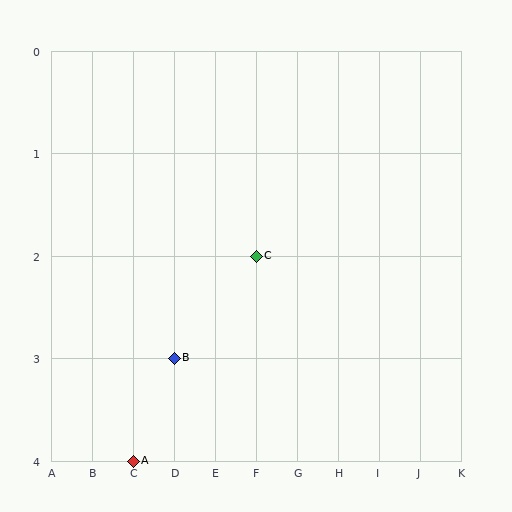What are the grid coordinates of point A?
Point A is at grid coordinates (C, 4).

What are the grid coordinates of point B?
Point B is at grid coordinates (D, 3).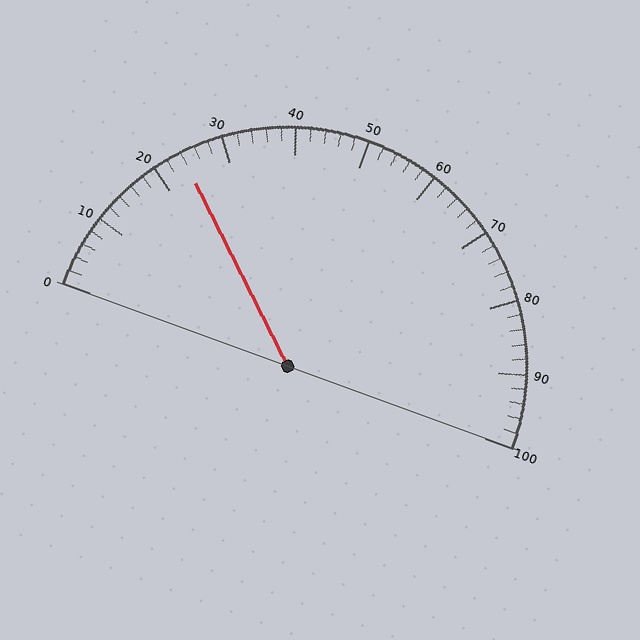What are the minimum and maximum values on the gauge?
The gauge ranges from 0 to 100.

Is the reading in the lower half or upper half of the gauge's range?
The reading is in the lower half of the range (0 to 100).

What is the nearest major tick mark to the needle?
The nearest major tick mark is 20.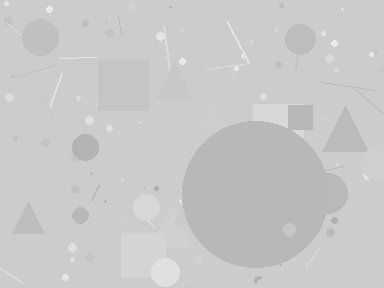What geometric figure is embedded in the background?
A circle is embedded in the background.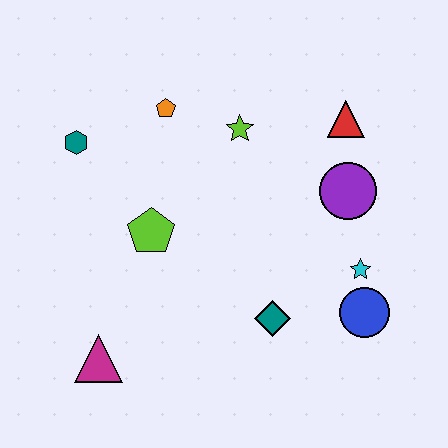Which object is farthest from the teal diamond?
The teal hexagon is farthest from the teal diamond.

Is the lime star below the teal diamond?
No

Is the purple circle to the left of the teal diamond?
No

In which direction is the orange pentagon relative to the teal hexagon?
The orange pentagon is to the right of the teal hexagon.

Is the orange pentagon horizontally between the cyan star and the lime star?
No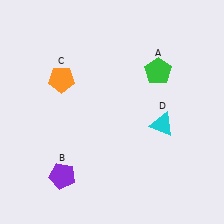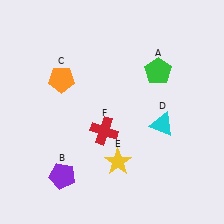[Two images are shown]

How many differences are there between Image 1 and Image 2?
There are 2 differences between the two images.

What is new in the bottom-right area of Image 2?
A yellow star (E) was added in the bottom-right area of Image 2.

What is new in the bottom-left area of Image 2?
A red cross (F) was added in the bottom-left area of Image 2.